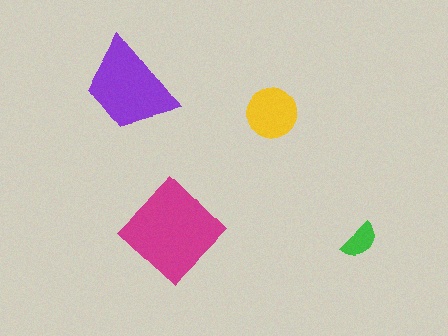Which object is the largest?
The magenta diamond.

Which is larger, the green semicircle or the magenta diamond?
The magenta diamond.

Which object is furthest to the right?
The green semicircle is rightmost.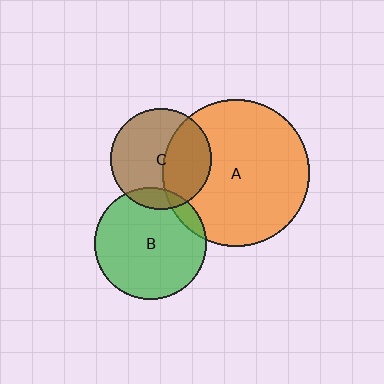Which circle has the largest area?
Circle A (orange).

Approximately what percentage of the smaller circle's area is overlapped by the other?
Approximately 10%.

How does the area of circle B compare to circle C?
Approximately 1.2 times.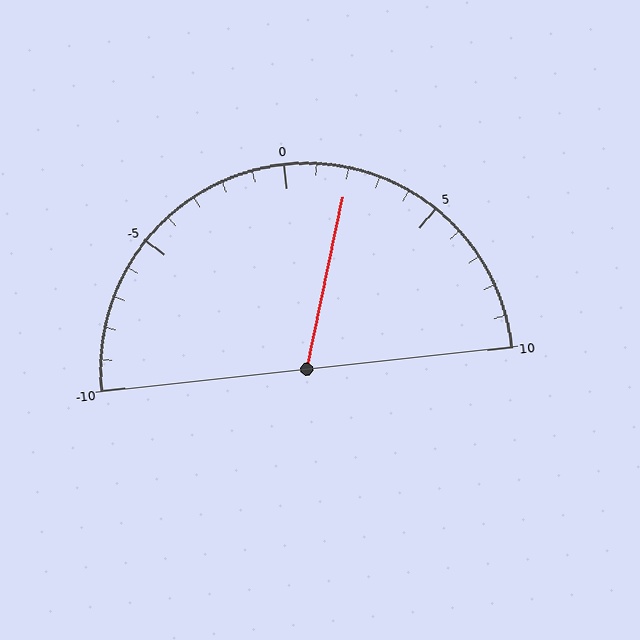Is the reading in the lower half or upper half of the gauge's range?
The reading is in the upper half of the range (-10 to 10).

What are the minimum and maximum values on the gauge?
The gauge ranges from -10 to 10.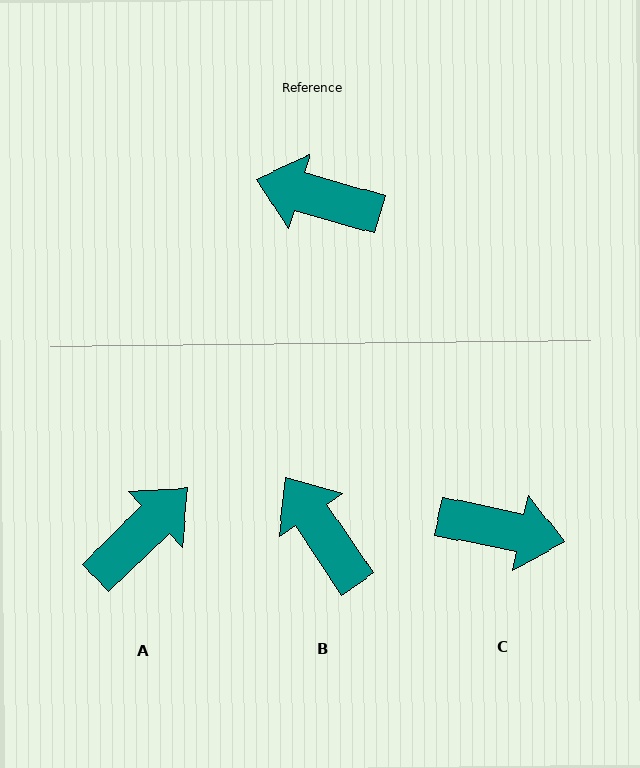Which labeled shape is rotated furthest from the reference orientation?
C, about 176 degrees away.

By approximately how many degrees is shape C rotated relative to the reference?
Approximately 176 degrees clockwise.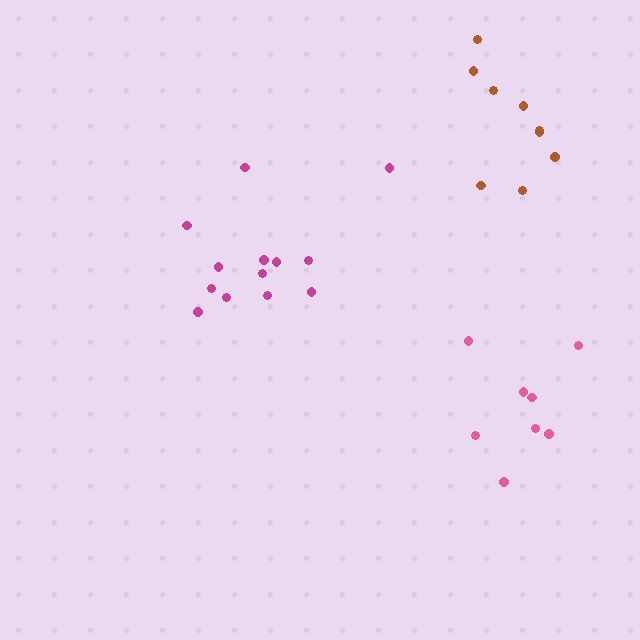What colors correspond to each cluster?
The clusters are colored: magenta, pink, brown.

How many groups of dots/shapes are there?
There are 3 groups.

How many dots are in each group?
Group 1: 13 dots, Group 2: 8 dots, Group 3: 9 dots (30 total).